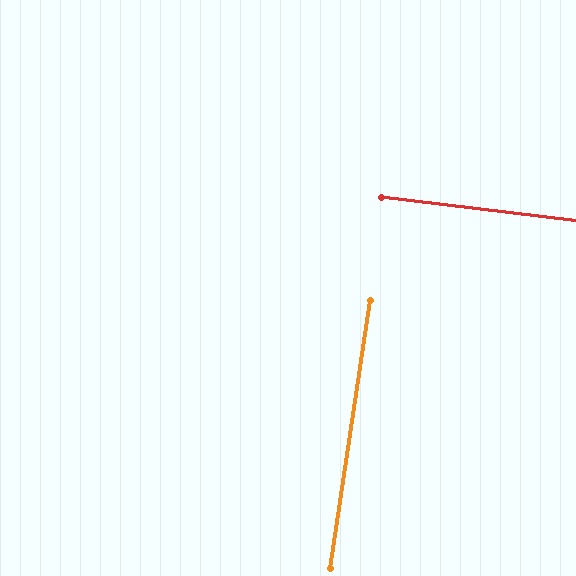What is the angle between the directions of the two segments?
Approximately 89 degrees.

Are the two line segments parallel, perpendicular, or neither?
Perpendicular — they meet at approximately 89°.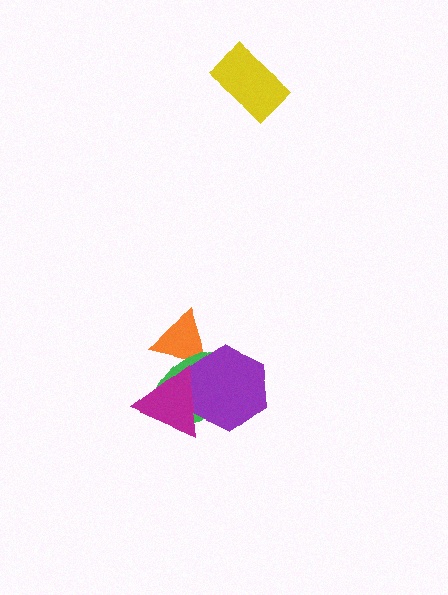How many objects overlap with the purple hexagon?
3 objects overlap with the purple hexagon.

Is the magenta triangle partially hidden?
No, no other shape covers it.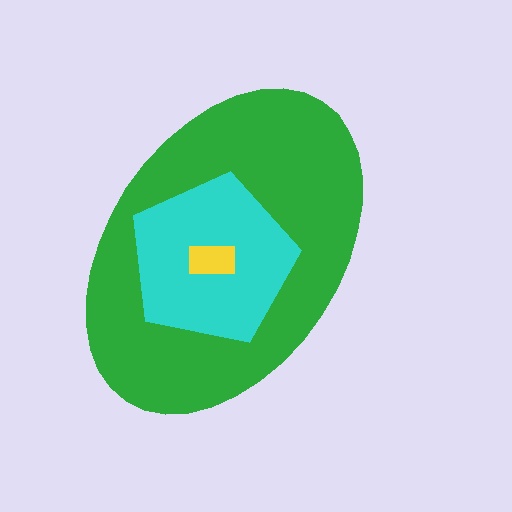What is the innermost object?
The yellow rectangle.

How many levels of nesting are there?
3.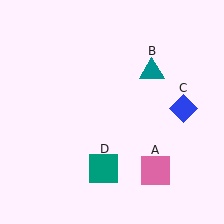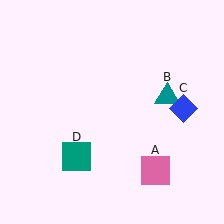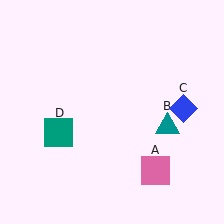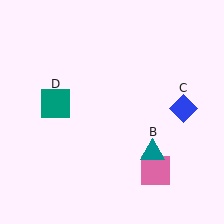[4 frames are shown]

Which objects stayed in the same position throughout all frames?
Pink square (object A) and blue diamond (object C) remained stationary.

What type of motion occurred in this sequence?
The teal triangle (object B), teal square (object D) rotated clockwise around the center of the scene.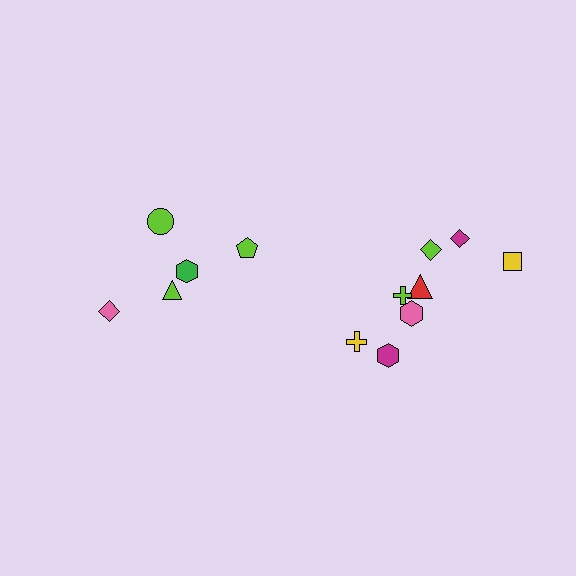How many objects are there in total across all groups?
There are 13 objects.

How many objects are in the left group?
There are 5 objects.